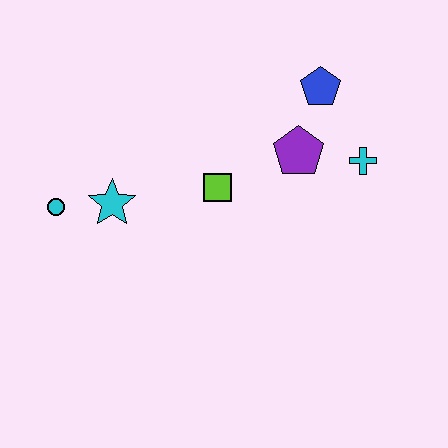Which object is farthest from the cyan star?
The cyan cross is farthest from the cyan star.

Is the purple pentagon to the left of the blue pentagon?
Yes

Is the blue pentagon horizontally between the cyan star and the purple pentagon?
No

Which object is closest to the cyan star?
The cyan circle is closest to the cyan star.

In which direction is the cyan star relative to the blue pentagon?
The cyan star is to the left of the blue pentagon.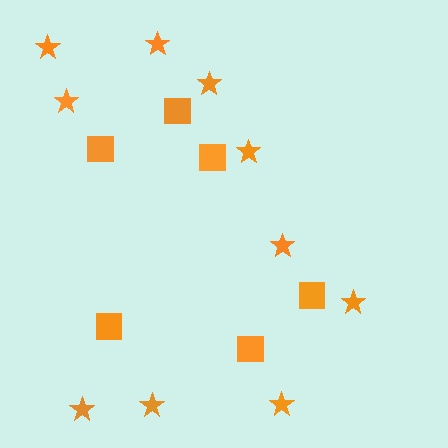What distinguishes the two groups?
There are 2 groups: one group of stars (10) and one group of squares (6).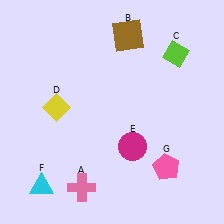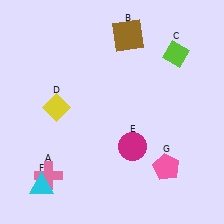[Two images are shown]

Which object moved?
The pink cross (A) moved left.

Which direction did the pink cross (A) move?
The pink cross (A) moved left.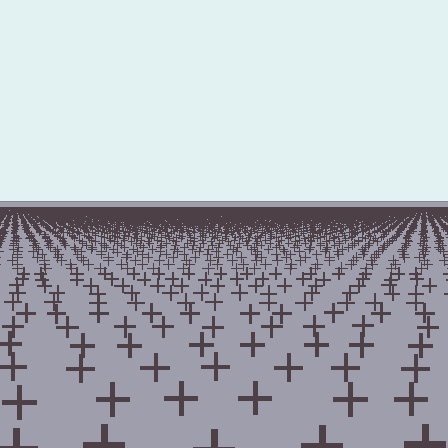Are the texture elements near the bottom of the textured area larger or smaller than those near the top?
Larger. Near the bottom, elements are closer to the viewer and appear at a bigger on-screen size.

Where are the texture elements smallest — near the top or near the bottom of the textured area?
Near the top.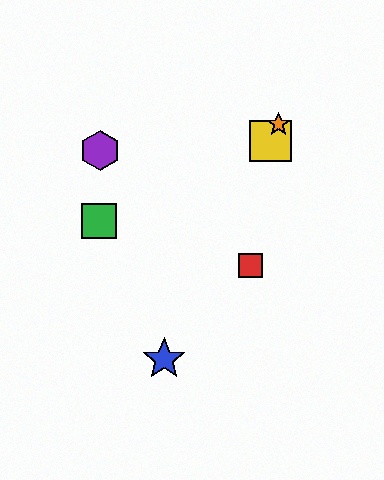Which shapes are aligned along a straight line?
The blue star, the yellow square, the orange star are aligned along a straight line.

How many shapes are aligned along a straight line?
3 shapes (the blue star, the yellow square, the orange star) are aligned along a straight line.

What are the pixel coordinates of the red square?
The red square is at (251, 265).